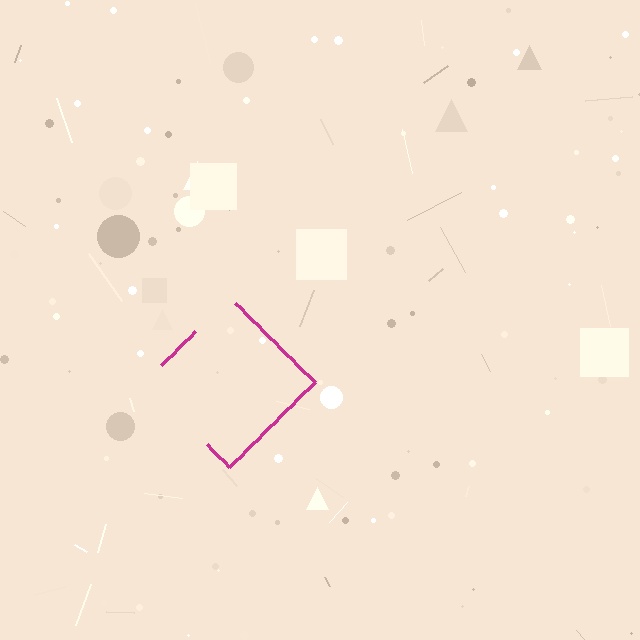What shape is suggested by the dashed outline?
The dashed outline suggests a diamond.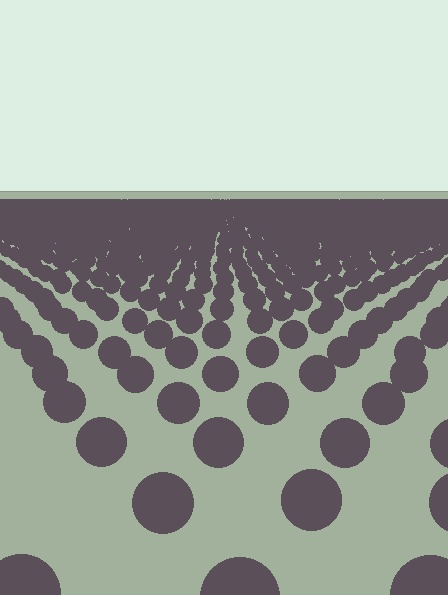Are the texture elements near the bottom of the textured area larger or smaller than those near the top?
Larger. Near the bottom, elements are closer to the viewer and appear at a bigger on-screen size.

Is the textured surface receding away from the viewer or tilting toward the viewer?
The surface is receding away from the viewer. Texture elements get smaller and denser toward the top.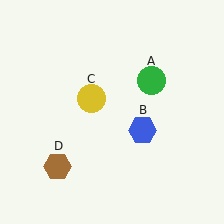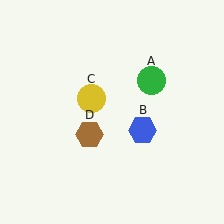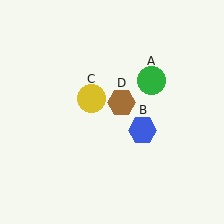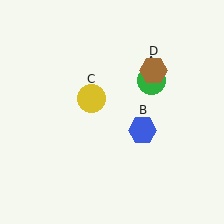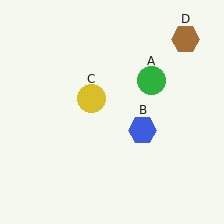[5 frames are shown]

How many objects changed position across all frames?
1 object changed position: brown hexagon (object D).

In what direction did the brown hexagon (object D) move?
The brown hexagon (object D) moved up and to the right.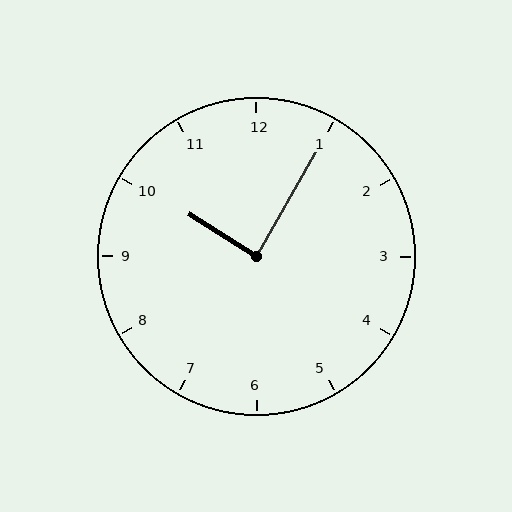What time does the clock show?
10:05.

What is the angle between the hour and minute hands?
Approximately 88 degrees.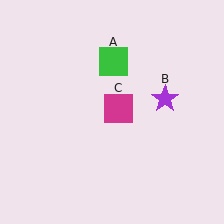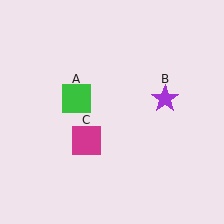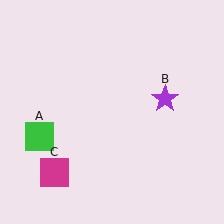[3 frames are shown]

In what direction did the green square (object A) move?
The green square (object A) moved down and to the left.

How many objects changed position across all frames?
2 objects changed position: green square (object A), magenta square (object C).